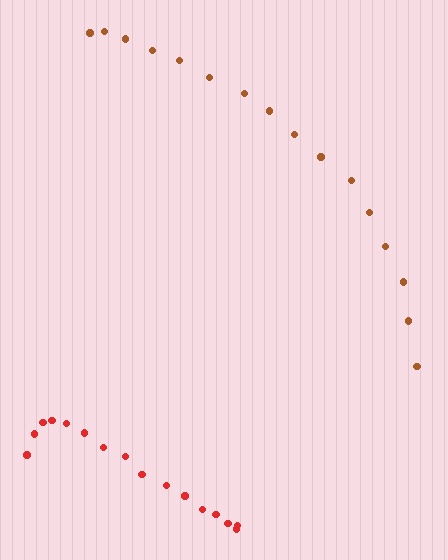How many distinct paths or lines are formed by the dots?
There are 2 distinct paths.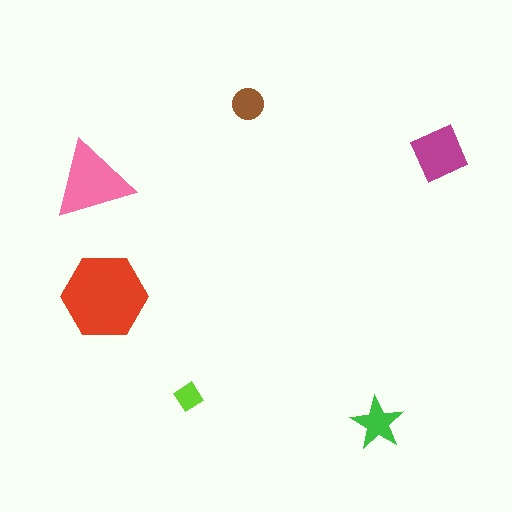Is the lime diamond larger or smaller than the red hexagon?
Smaller.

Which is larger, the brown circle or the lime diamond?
The brown circle.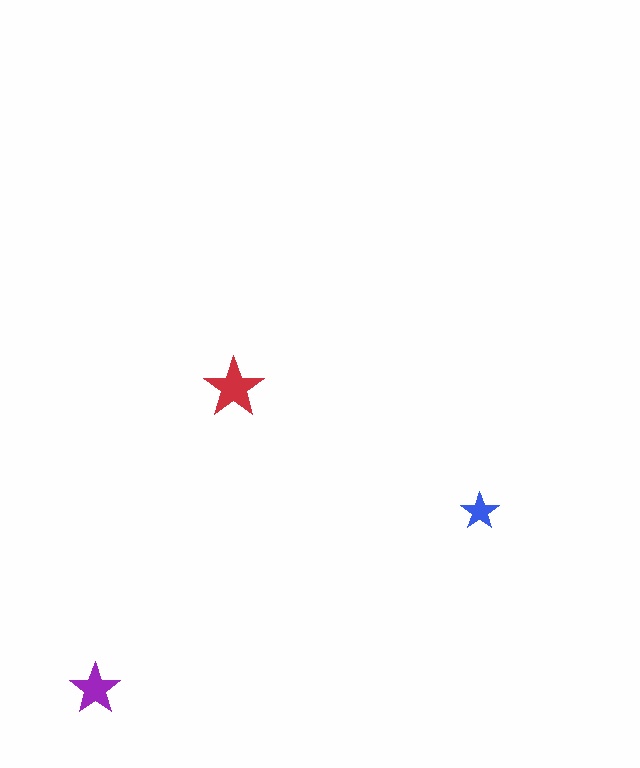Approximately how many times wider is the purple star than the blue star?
About 1.5 times wider.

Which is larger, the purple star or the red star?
The red one.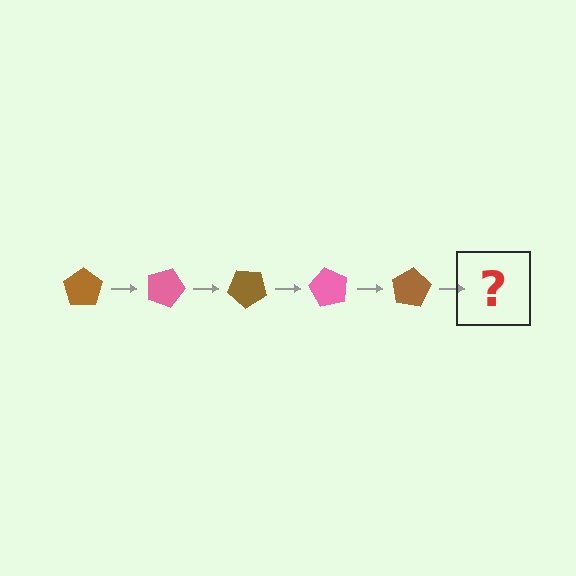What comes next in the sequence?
The next element should be a pink pentagon, rotated 100 degrees from the start.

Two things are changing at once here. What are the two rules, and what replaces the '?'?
The two rules are that it rotates 20 degrees each step and the color cycles through brown and pink. The '?' should be a pink pentagon, rotated 100 degrees from the start.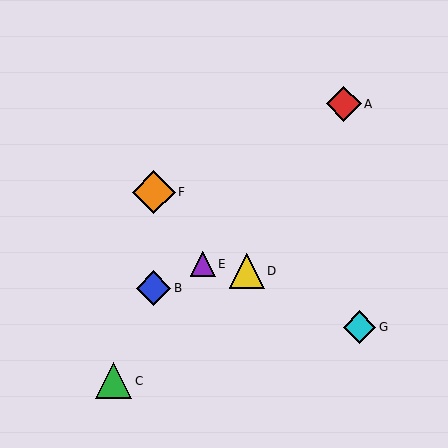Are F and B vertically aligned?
Yes, both are at x≈154.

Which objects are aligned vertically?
Objects B, F are aligned vertically.